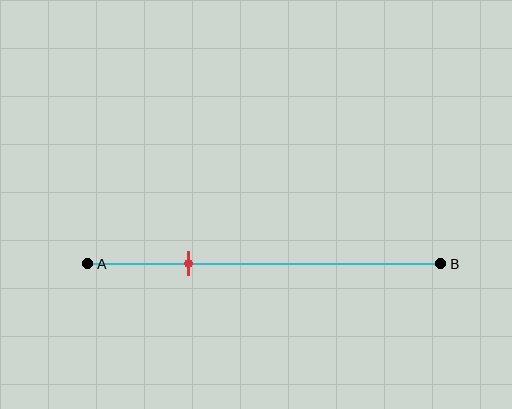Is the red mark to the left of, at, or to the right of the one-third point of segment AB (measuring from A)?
The red mark is to the left of the one-third point of segment AB.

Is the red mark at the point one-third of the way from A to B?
No, the mark is at about 30% from A, not at the 33% one-third point.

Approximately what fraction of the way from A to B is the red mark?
The red mark is approximately 30% of the way from A to B.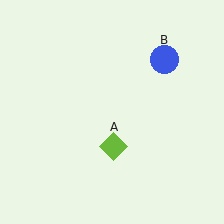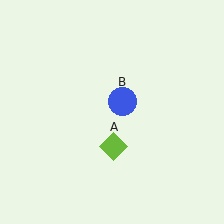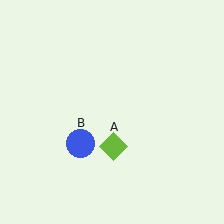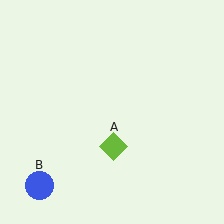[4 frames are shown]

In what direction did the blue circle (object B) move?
The blue circle (object B) moved down and to the left.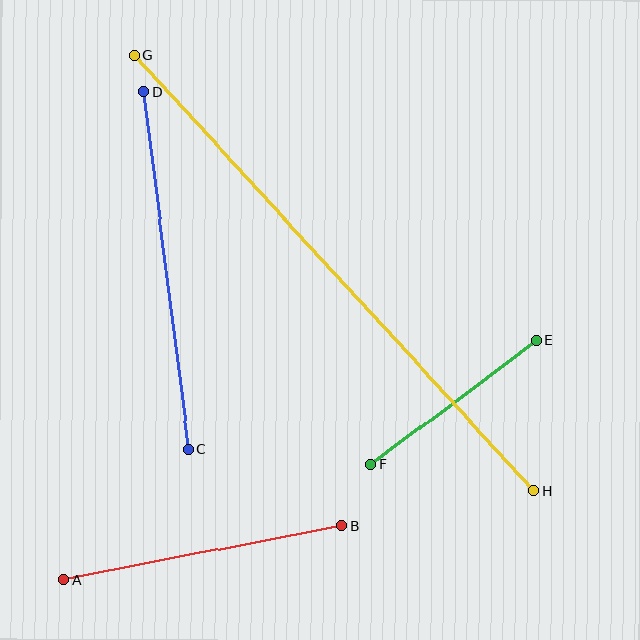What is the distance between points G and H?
The distance is approximately 591 pixels.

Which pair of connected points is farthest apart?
Points G and H are farthest apart.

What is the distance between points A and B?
The distance is approximately 283 pixels.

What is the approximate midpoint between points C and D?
The midpoint is at approximately (166, 271) pixels.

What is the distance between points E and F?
The distance is approximately 207 pixels.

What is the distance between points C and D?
The distance is approximately 361 pixels.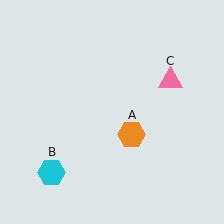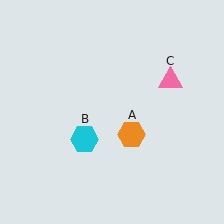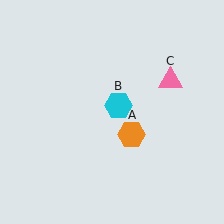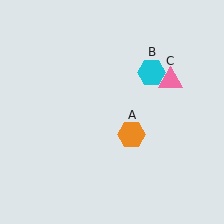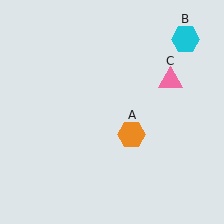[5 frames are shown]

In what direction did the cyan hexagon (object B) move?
The cyan hexagon (object B) moved up and to the right.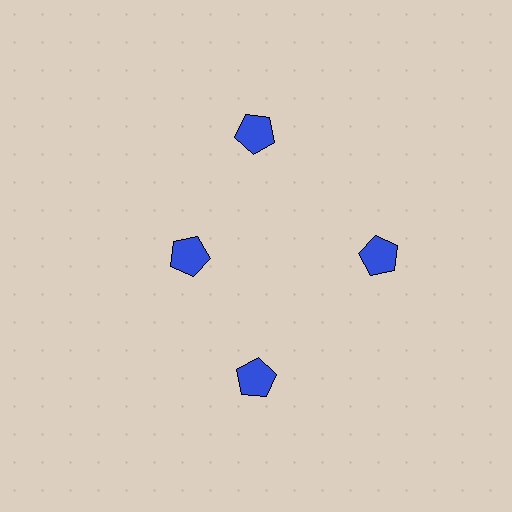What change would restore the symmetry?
The symmetry would be restored by moving it outward, back onto the ring so that all 4 pentagons sit at equal angles and equal distance from the center.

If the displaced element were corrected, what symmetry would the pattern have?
It would have 4-fold rotational symmetry — the pattern would map onto itself every 90 degrees.